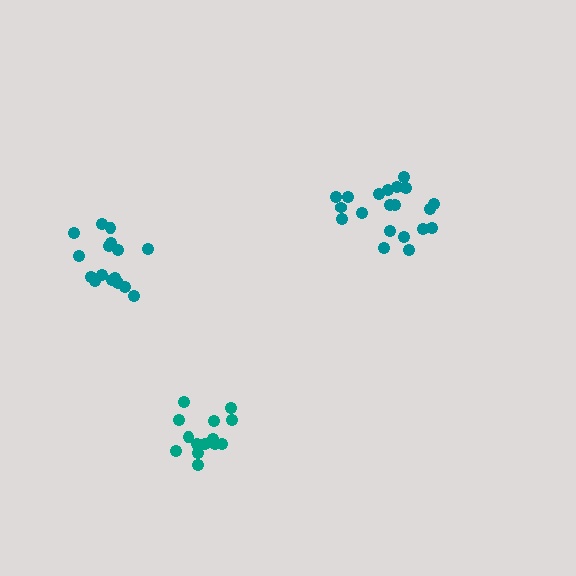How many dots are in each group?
Group 1: 16 dots, Group 2: 20 dots, Group 3: 15 dots (51 total).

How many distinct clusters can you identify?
There are 3 distinct clusters.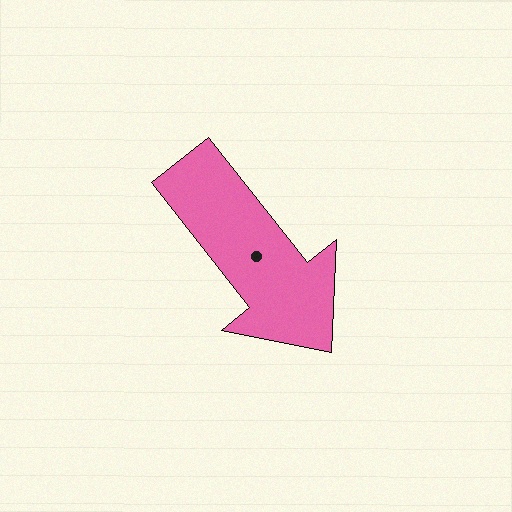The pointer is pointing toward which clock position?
Roughly 5 o'clock.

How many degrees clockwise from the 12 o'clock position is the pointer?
Approximately 142 degrees.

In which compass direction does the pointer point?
Southeast.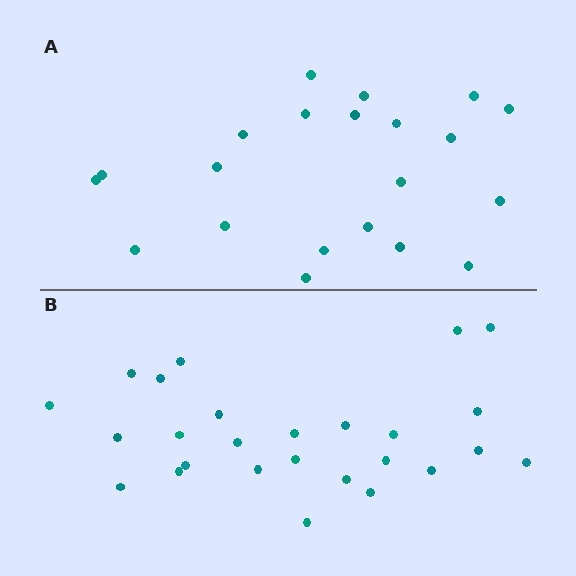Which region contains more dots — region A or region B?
Region B (the bottom region) has more dots.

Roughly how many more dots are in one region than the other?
Region B has about 5 more dots than region A.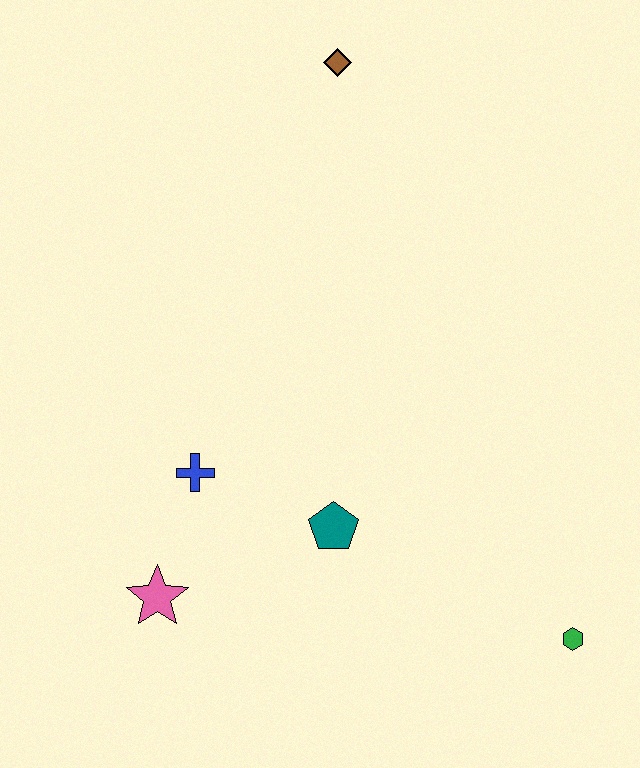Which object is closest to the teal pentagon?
The blue cross is closest to the teal pentagon.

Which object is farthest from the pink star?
The brown diamond is farthest from the pink star.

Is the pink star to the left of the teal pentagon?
Yes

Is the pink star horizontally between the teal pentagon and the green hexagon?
No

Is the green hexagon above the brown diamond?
No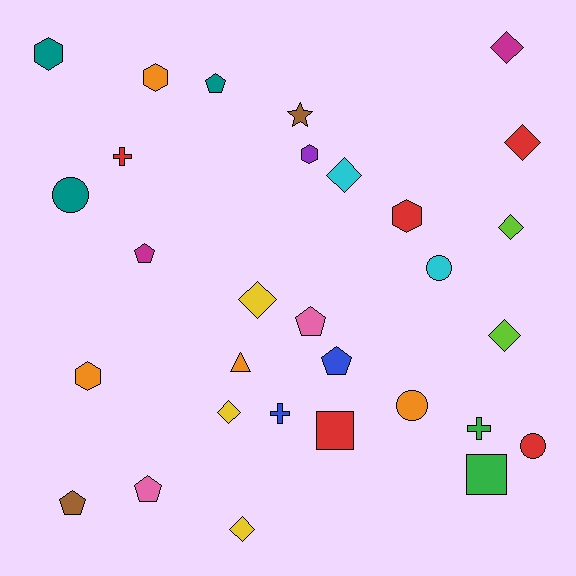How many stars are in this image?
There is 1 star.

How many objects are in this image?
There are 30 objects.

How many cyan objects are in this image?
There are 2 cyan objects.